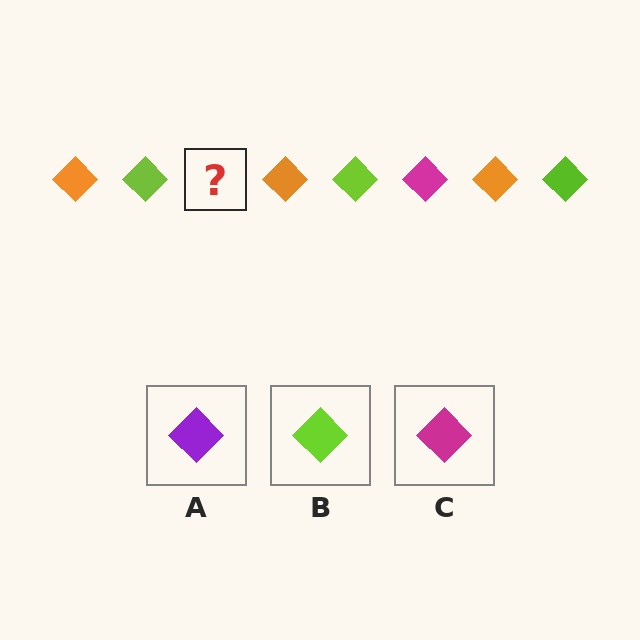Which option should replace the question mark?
Option C.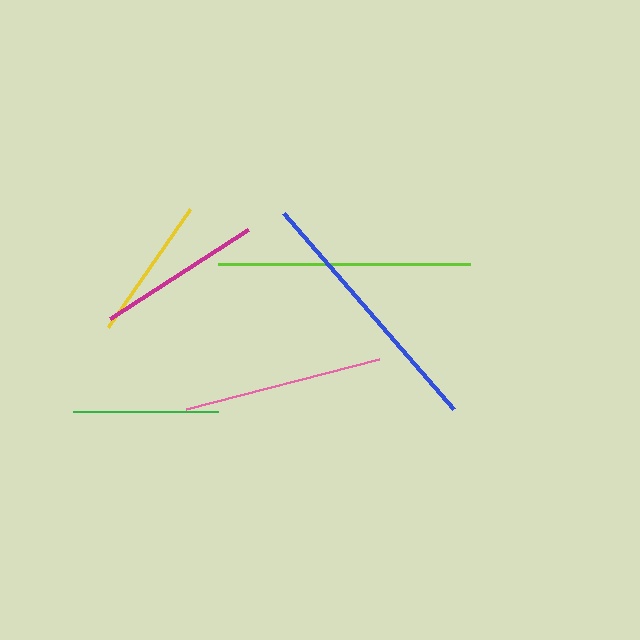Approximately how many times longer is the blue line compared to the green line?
The blue line is approximately 1.8 times the length of the green line.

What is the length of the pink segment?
The pink segment is approximately 199 pixels long.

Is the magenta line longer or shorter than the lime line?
The lime line is longer than the magenta line.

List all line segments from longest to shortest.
From longest to shortest: blue, lime, pink, magenta, green, yellow.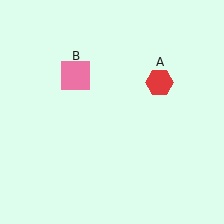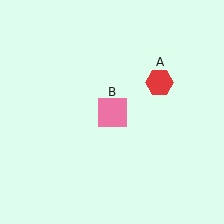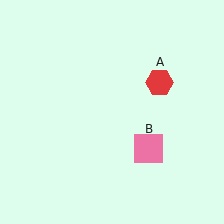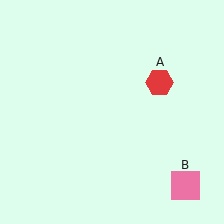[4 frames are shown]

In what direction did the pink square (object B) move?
The pink square (object B) moved down and to the right.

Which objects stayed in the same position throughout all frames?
Red hexagon (object A) remained stationary.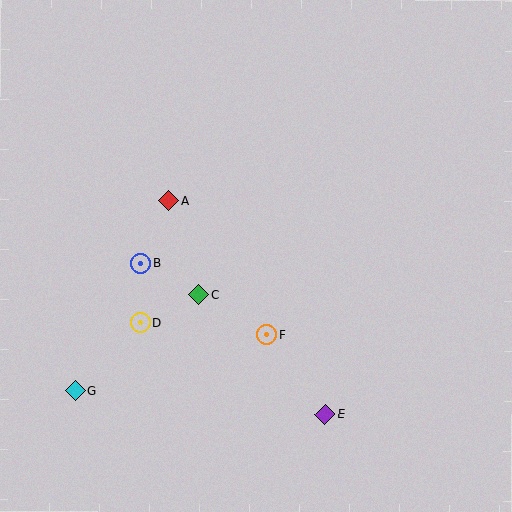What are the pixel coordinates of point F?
Point F is at (267, 335).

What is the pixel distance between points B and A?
The distance between B and A is 69 pixels.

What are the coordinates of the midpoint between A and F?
The midpoint between A and F is at (218, 268).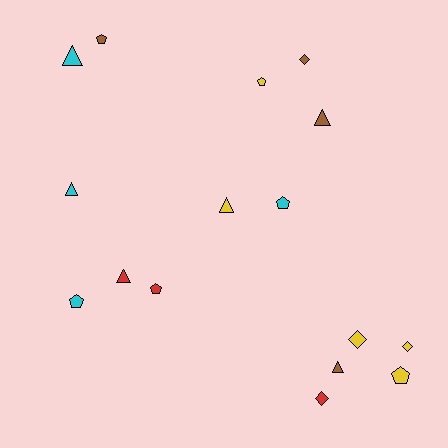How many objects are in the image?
There are 16 objects.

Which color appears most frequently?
Yellow, with 5 objects.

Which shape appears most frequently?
Pentagon, with 6 objects.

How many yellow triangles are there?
There is 1 yellow triangle.